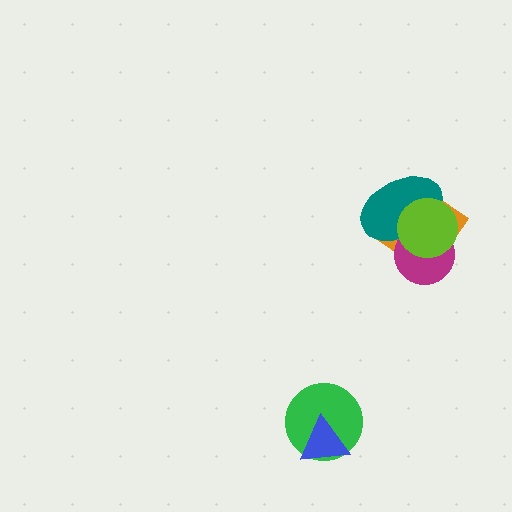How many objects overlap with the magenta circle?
3 objects overlap with the magenta circle.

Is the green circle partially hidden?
Yes, it is partially covered by another shape.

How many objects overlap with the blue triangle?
1 object overlaps with the blue triangle.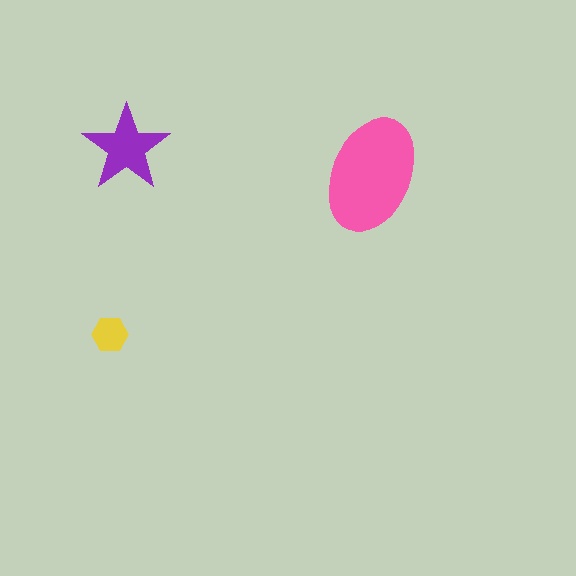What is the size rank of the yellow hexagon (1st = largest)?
3rd.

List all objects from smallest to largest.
The yellow hexagon, the purple star, the pink ellipse.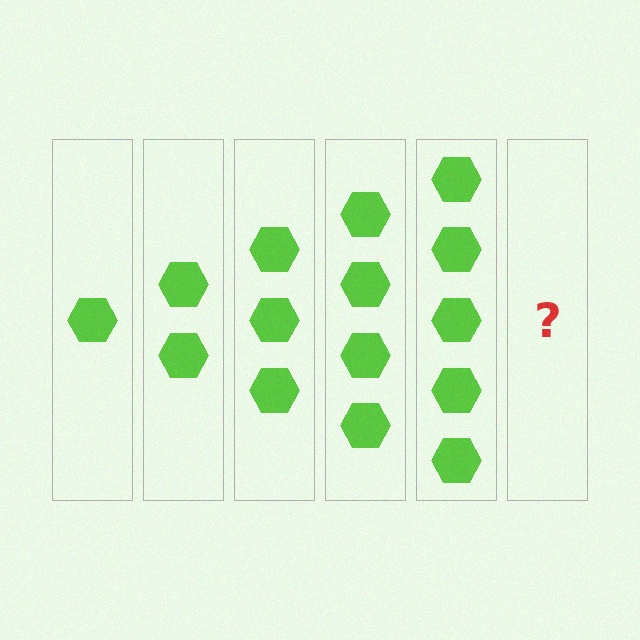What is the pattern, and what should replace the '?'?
The pattern is that each step adds one more hexagon. The '?' should be 6 hexagons.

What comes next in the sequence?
The next element should be 6 hexagons.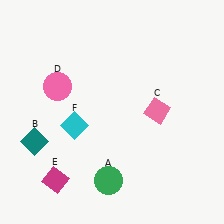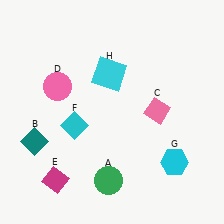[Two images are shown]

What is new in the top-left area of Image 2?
A cyan square (H) was added in the top-left area of Image 2.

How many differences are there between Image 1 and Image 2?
There are 2 differences between the two images.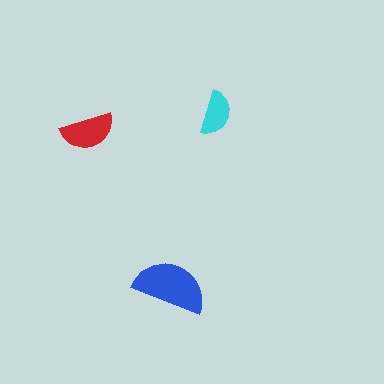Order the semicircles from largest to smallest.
the blue one, the red one, the cyan one.